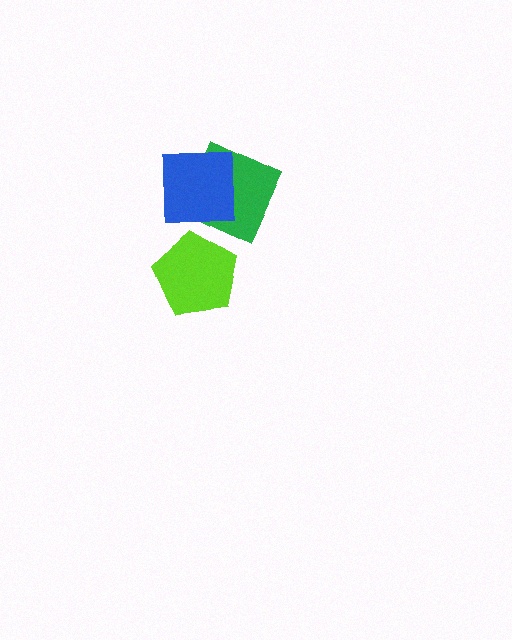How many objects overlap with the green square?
1 object overlaps with the green square.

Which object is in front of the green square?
The blue square is in front of the green square.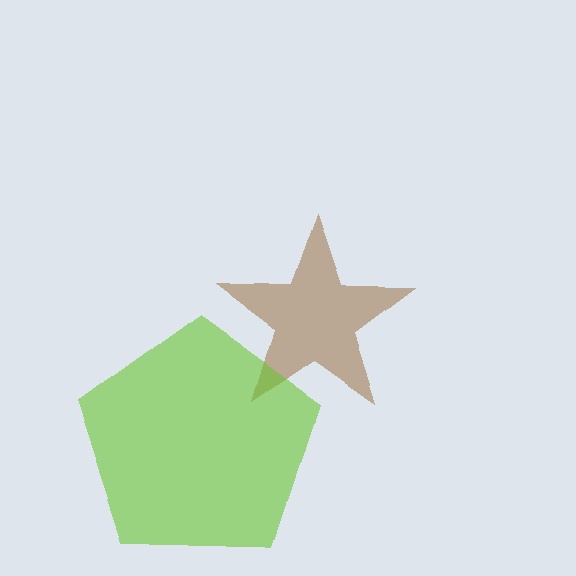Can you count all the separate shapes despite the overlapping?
Yes, there are 2 separate shapes.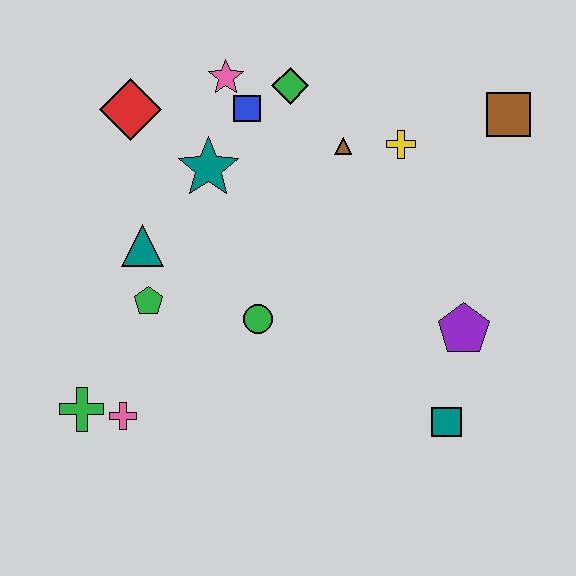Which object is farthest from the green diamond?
The green cross is farthest from the green diamond.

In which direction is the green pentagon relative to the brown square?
The green pentagon is to the left of the brown square.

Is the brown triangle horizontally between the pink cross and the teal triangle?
No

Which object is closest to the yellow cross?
The brown triangle is closest to the yellow cross.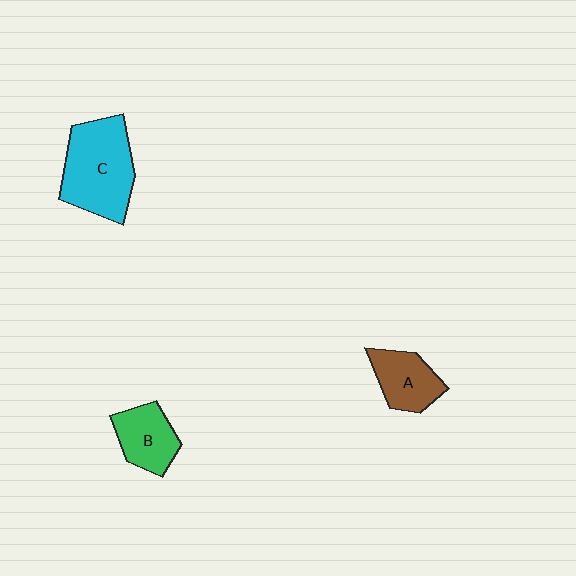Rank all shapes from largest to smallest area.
From largest to smallest: C (cyan), B (green), A (brown).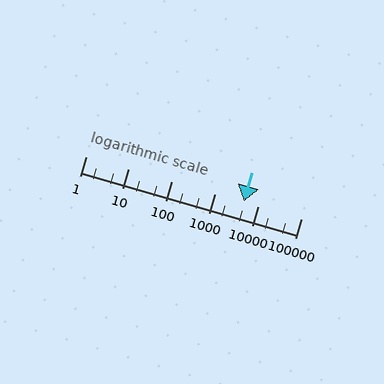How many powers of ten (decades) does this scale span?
The scale spans 5 decades, from 1 to 100000.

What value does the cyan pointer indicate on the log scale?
The pointer indicates approximately 4700.